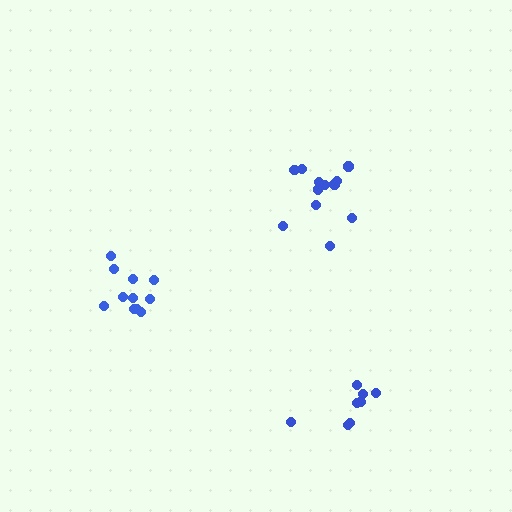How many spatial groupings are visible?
There are 3 spatial groupings.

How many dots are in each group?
Group 1: 8 dots, Group 2: 12 dots, Group 3: 11 dots (31 total).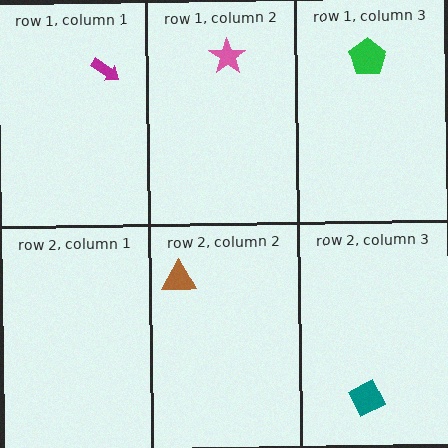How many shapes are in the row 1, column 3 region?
1.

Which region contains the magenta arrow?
The row 1, column 1 region.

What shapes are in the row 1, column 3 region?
The green pentagon.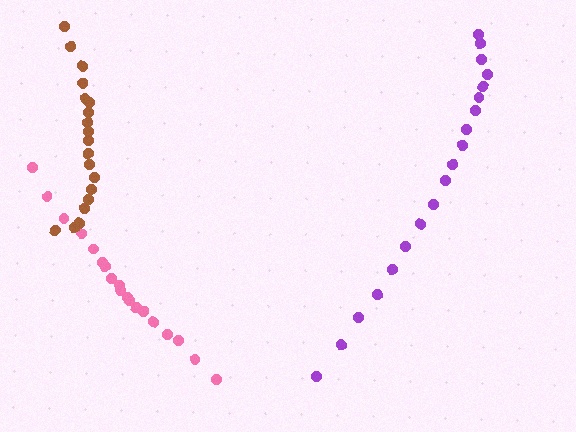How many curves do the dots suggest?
There are 3 distinct paths.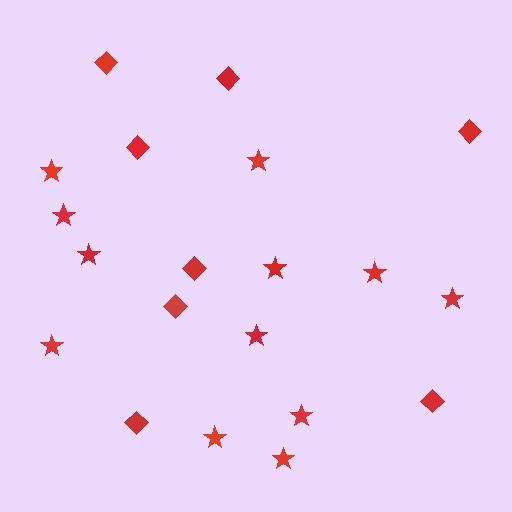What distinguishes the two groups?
There are 2 groups: one group of diamonds (8) and one group of stars (12).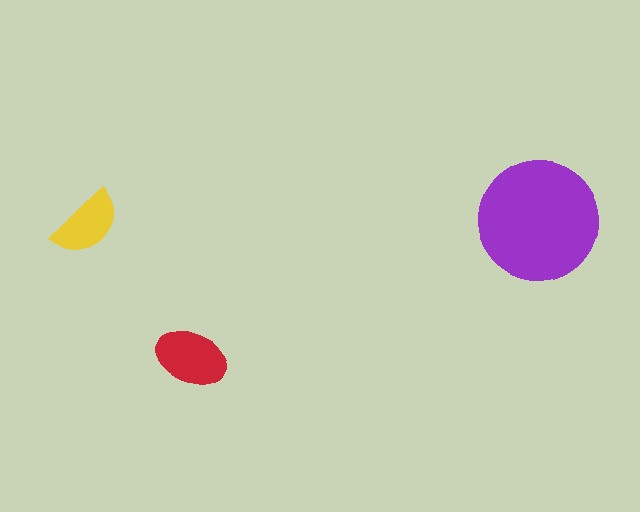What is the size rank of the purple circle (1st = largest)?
1st.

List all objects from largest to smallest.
The purple circle, the red ellipse, the yellow semicircle.